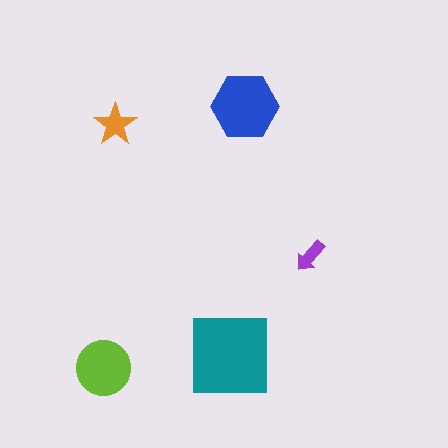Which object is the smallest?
The purple arrow.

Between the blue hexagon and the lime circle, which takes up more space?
The blue hexagon.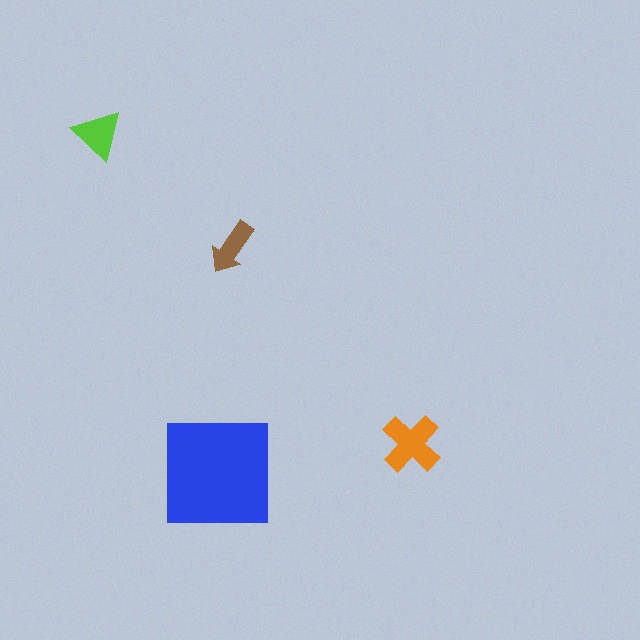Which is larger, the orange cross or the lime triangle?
The orange cross.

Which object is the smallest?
The brown arrow.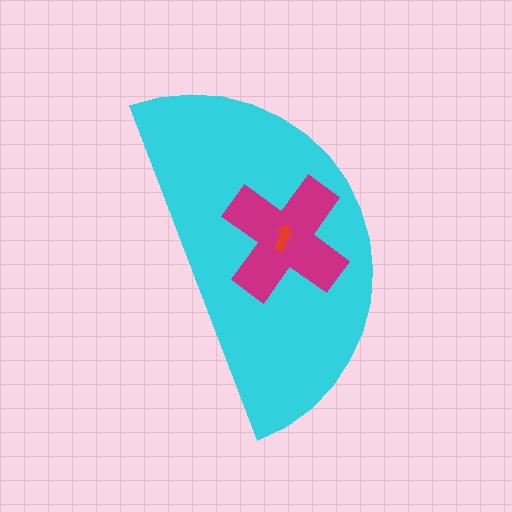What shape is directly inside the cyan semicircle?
The magenta cross.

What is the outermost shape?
The cyan semicircle.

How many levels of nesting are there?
3.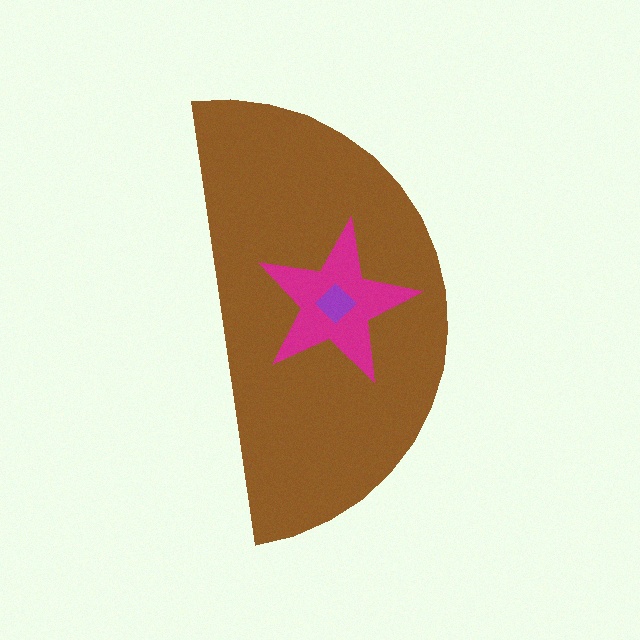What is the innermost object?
The purple diamond.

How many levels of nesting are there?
3.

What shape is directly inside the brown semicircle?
The magenta star.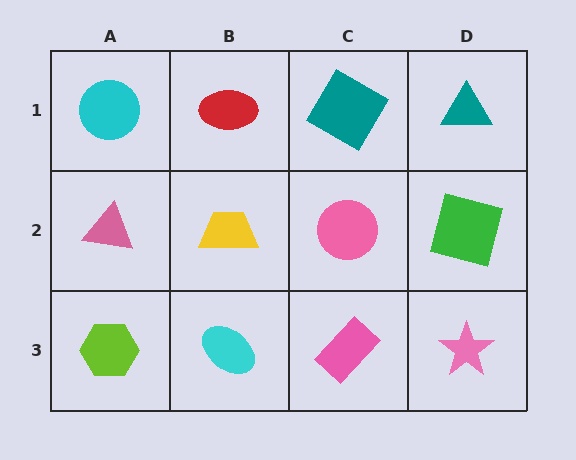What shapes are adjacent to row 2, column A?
A cyan circle (row 1, column A), a lime hexagon (row 3, column A), a yellow trapezoid (row 2, column B).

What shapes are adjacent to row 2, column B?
A red ellipse (row 1, column B), a cyan ellipse (row 3, column B), a pink triangle (row 2, column A), a pink circle (row 2, column C).